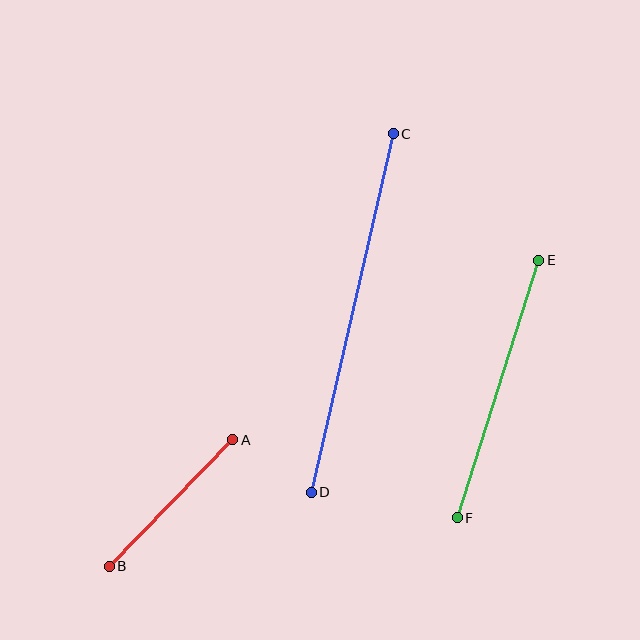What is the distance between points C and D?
The distance is approximately 368 pixels.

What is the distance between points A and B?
The distance is approximately 176 pixels.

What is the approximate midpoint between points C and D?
The midpoint is at approximately (352, 313) pixels.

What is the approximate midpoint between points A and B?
The midpoint is at approximately (171, 503) pixels.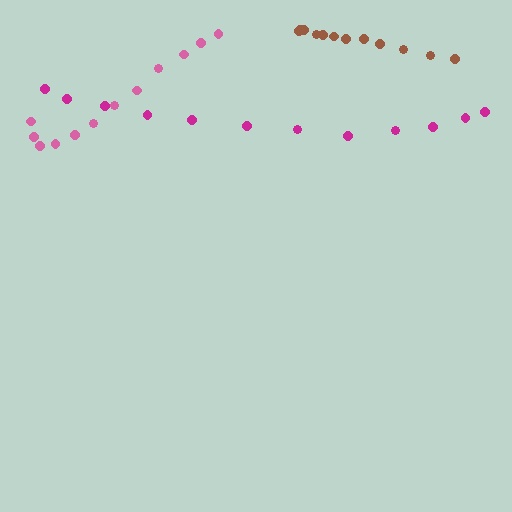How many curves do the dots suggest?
There are 3 distinct paths.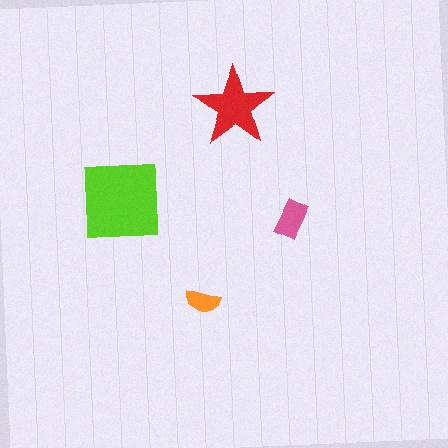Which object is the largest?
The lime square.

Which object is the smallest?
The orange semicircle.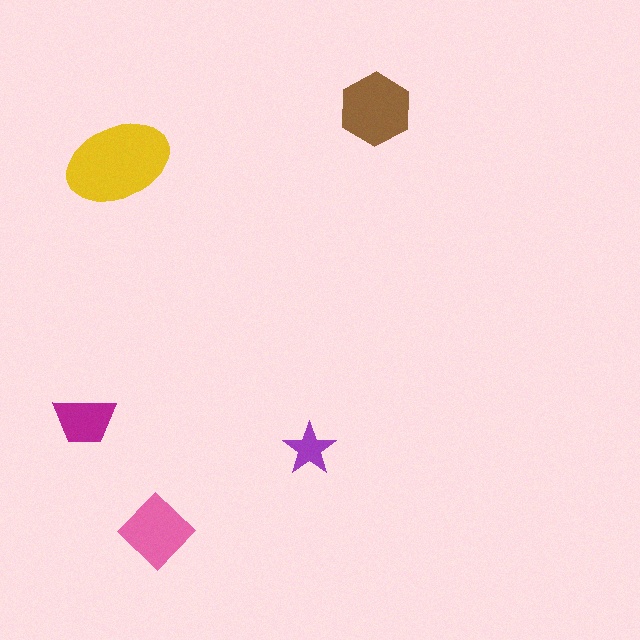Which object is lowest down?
The pink diamond is bottommost.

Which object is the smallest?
The purple star.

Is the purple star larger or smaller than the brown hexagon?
Smaller.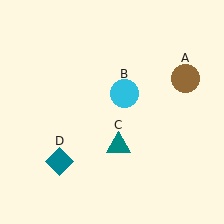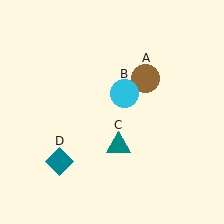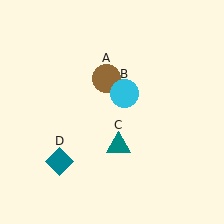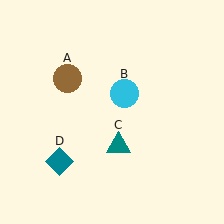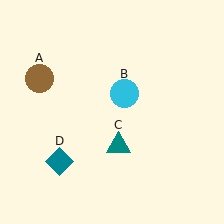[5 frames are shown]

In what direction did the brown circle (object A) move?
The brown circle (object A) moved left.